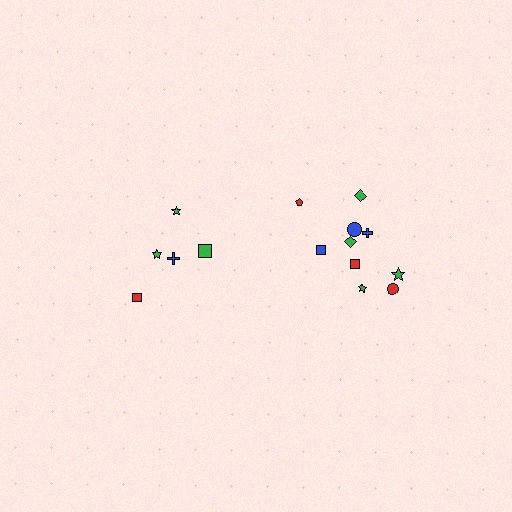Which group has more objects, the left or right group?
The right group.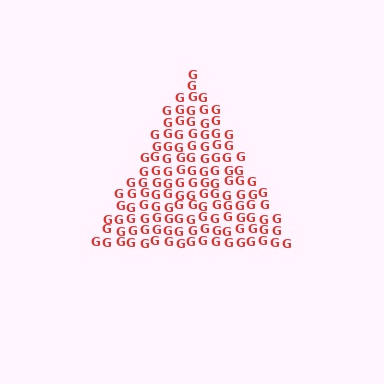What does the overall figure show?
The overall figure shows a triangle.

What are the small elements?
The small elements are letter G's.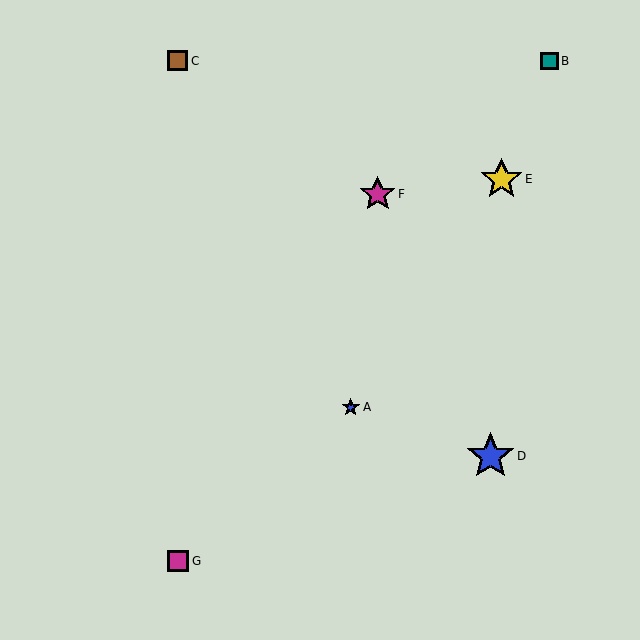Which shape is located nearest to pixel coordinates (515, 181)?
The yellow star (labeled E) at (501, 179) is nearest to that location.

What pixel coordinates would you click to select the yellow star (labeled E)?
Click at (501, 179) to select the yellow star E.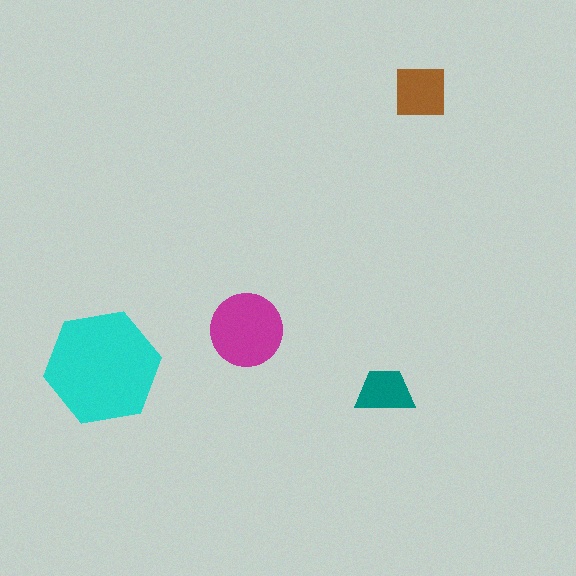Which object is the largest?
The cyan hexagon.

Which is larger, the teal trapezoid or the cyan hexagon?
The cyan hexagon.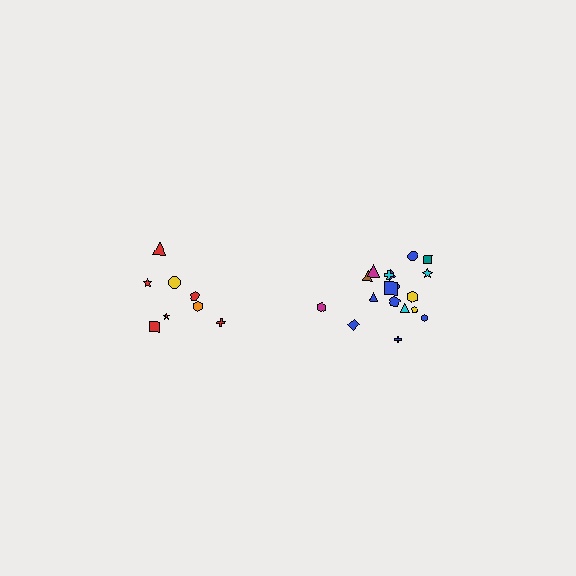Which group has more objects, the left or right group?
The right group.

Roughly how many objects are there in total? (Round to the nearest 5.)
Roughly 25 objects in total.